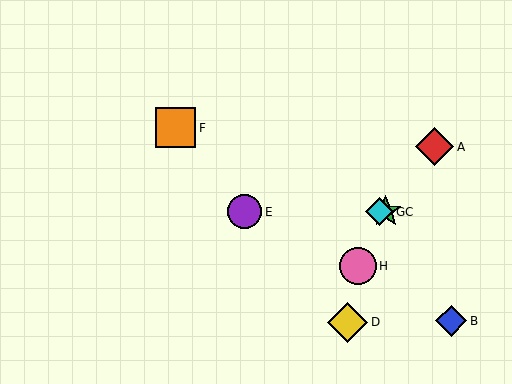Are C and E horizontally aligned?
Yes, both are at y≈212.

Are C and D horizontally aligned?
No, C is at y≈212 and D is at y≈322.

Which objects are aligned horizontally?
Objects C, E, G are aligned horizontally.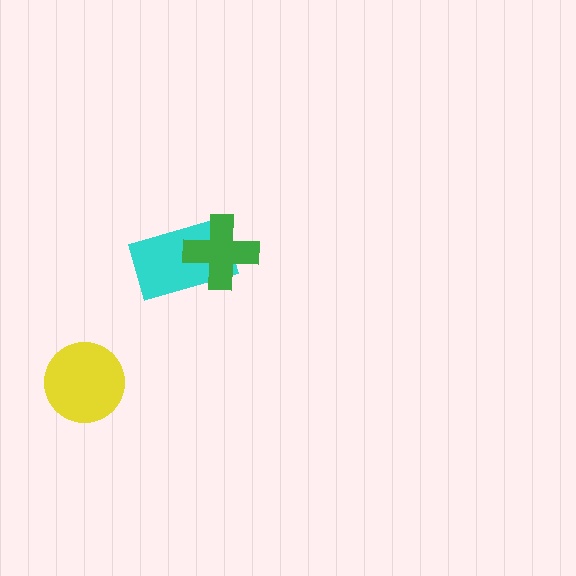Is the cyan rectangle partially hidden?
Yes, it is partially covered by another shape.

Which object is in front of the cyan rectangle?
The green cross is in front of the cyan rectangle.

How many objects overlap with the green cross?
1 object overlaps with the green cross.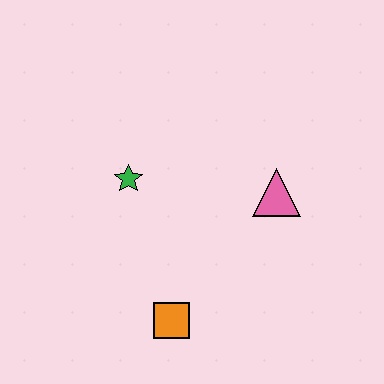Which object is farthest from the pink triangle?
The orange square is farthest from the pink triangle.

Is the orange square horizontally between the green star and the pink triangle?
Yes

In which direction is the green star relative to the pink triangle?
The green star is to the left of the pink triangle.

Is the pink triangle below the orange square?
No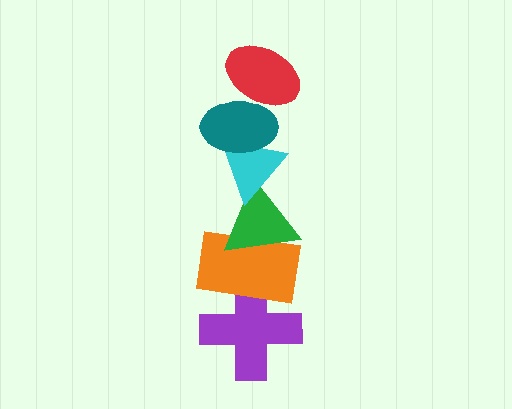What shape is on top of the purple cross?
The orange rectangle is on top of the purple cross.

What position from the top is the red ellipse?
The red ellipse is 1st from the top.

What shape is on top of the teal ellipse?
The red ellipse is on top of the teal ellipse.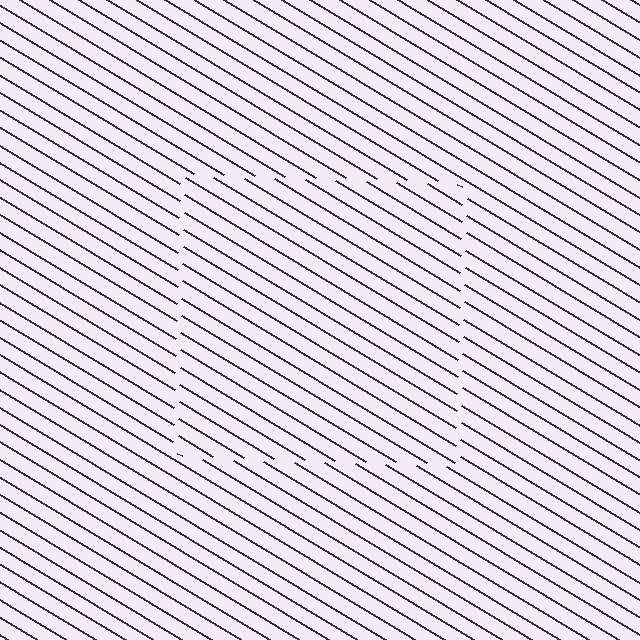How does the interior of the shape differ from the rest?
The interior of the shape contains the same grating, shifted by half a period — the contour is defined by the phase discontinuity where line-ends from the inner and outer gratings abut.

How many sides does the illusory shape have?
4 sides — the line-ends trace a square.